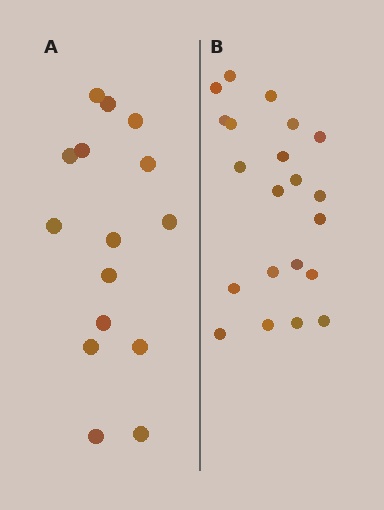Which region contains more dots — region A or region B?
Region B (the right region) has more dots.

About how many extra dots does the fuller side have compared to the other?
Region B has about 6 more dots than region A.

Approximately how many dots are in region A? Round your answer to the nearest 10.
About 20 dots. (The exact count is 15, which rounds to 20.)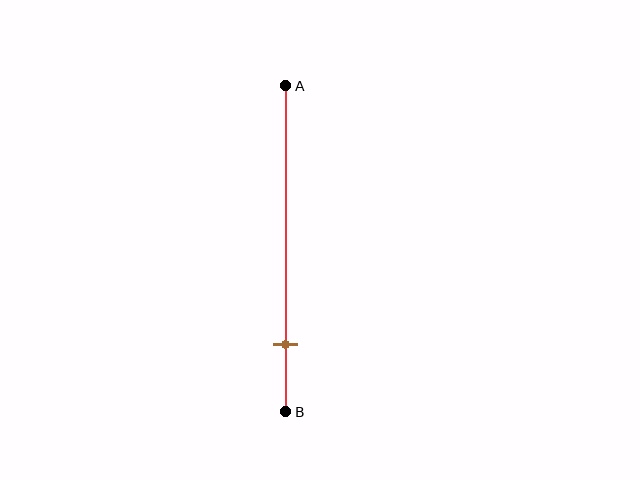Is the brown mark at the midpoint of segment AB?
No, the mark is at about 80% from A, not at the 50% midpoint.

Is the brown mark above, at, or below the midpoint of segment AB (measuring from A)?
The brown mark is below the midpoint of segment AB.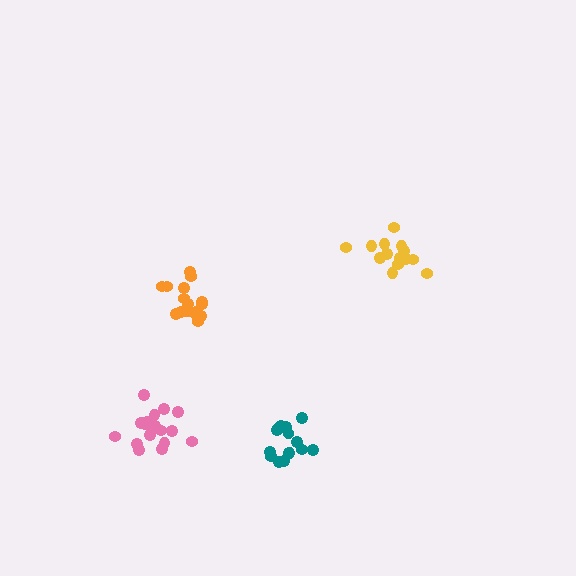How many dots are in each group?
Group 1: 14 dots, Group 2: 16 dots, Group 3: 15 dots, Group 4: 19 dots (64 total).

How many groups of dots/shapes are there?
There are 4 groups.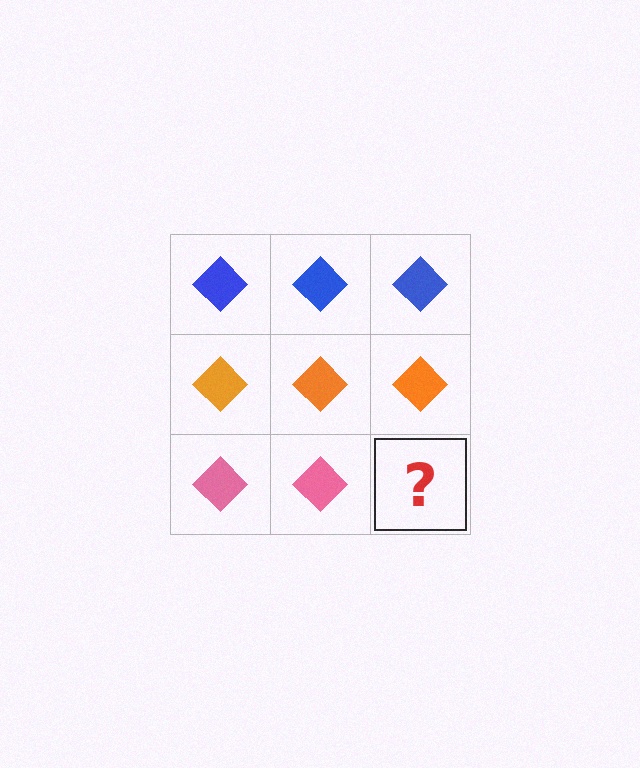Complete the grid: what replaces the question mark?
The question mark should be replaced with a pink diamond.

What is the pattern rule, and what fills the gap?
The rule is that each row has a consistent color. The gap should be filled with a pink diamond.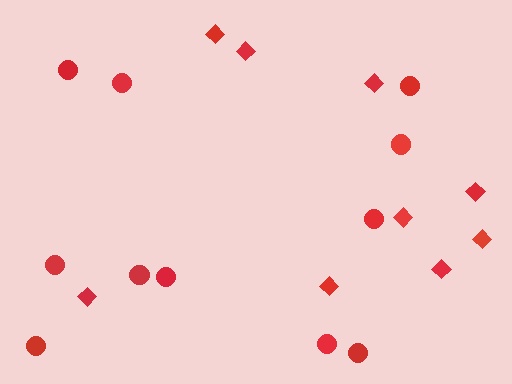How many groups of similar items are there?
There are 2 groups: one group of circles (11) and one group of diamonds (9).